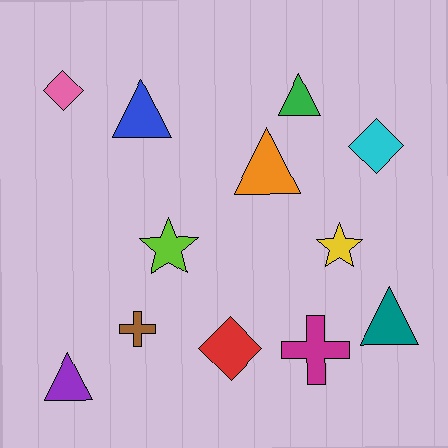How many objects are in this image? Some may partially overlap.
There are 12 objects.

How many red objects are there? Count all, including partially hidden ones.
There is 1 red object.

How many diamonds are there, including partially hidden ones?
There are 3 diamonds.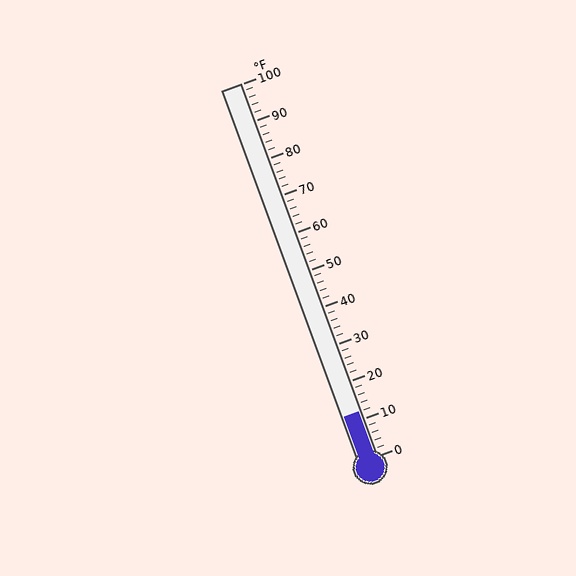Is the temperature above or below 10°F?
The temperature is above 10°F.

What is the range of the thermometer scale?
The thermometer scale ranges from 0°F to 100°F.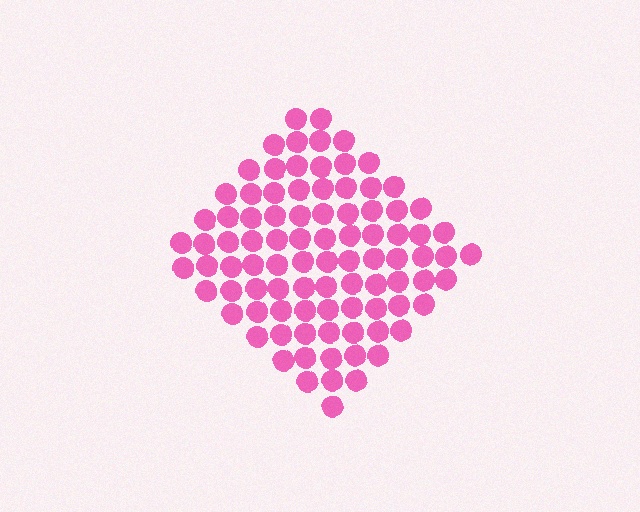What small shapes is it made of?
It is made of small circles.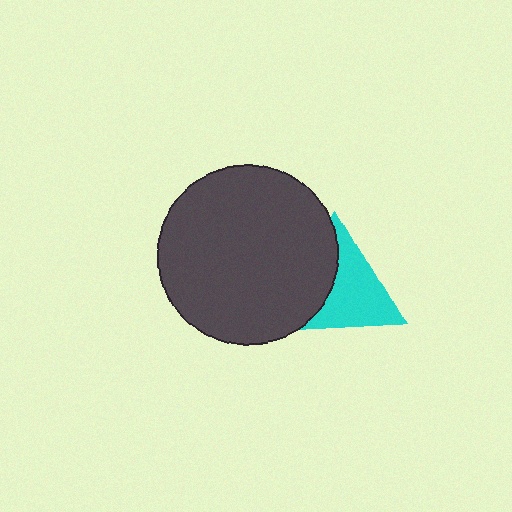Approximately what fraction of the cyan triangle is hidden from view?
Roughly 40% of the cyan triangle is hidden behind the dark gray circle.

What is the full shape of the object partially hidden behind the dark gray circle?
The partially hidden object is a cyan triangle.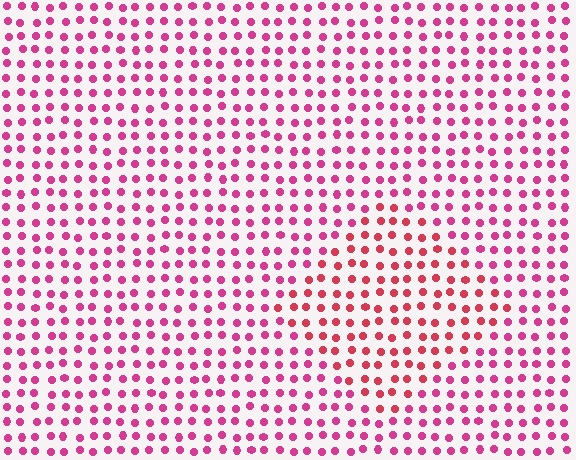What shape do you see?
I see a diamond.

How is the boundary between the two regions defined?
The boundary is defined purely by a slight shift in hue (about 24 degrees). Spacing, size, and orientation are identical on both sides.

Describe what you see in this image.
The image is filled with small magenta elements in a uniform arrangement. A diamond-shaped region is visible where the elements are tinted to a slightly different hue, forming a subtle color boundary.